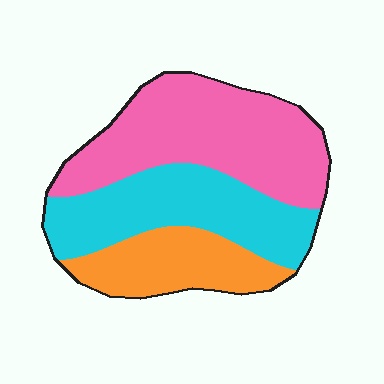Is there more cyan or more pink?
Pink.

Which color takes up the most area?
Pink, at roughly 45%.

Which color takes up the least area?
Orange, at roughly 20%.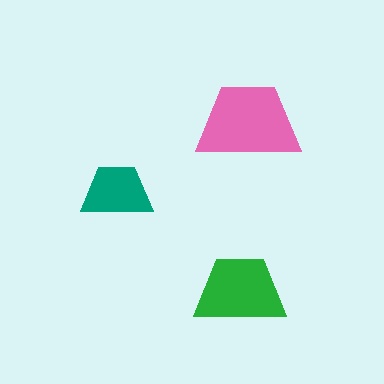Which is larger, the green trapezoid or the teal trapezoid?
The green one.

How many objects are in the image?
There are 3 objects in the image.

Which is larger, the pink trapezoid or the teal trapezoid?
The pink one.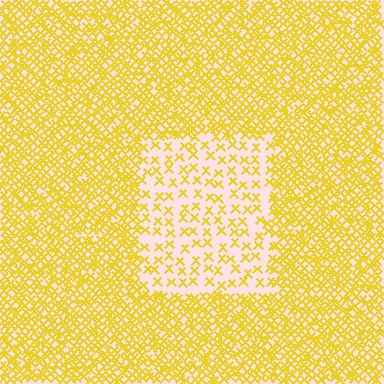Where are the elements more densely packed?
The elements are more densely packed outside the rectangle boundary.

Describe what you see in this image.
The image contains small yellow elements arranged at two different densities. A rectangle-shaped region is visible where the elements are less densely packed than the surrounding area.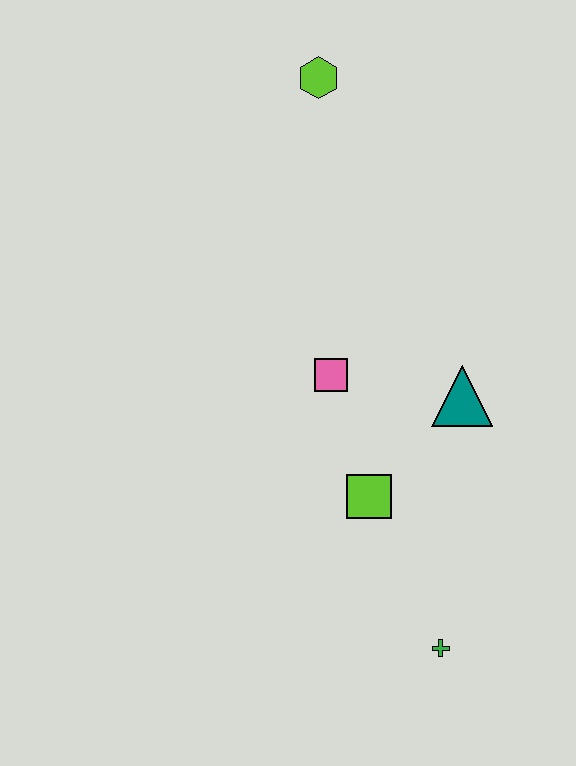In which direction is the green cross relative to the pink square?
The green cross is below the pink square.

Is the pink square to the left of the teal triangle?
Yes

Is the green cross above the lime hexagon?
No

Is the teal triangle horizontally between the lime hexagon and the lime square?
No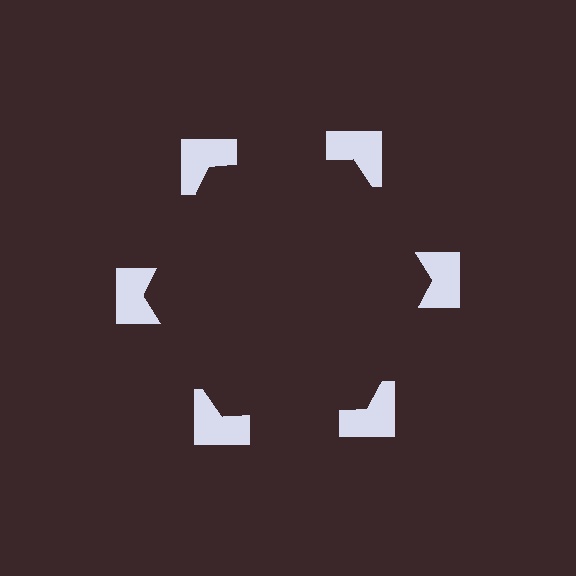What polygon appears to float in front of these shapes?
An illusory hexagon — its edges are inferred from the aligned wedge cuts in the notched squares, not physically drawn.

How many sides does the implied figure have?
6 sides.